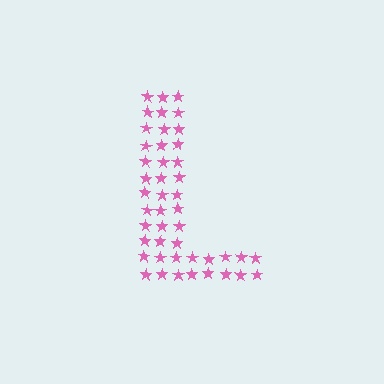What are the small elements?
The small elements are stars.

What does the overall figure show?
The overall figure shows the letter L.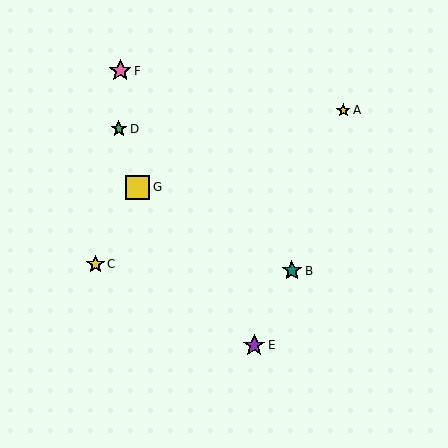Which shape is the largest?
The yellow square (labeled G) is the largest.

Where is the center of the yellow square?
The center of the yellow square is at (138, 187).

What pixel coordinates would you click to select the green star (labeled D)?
Click at (119, 129) to select the green star D.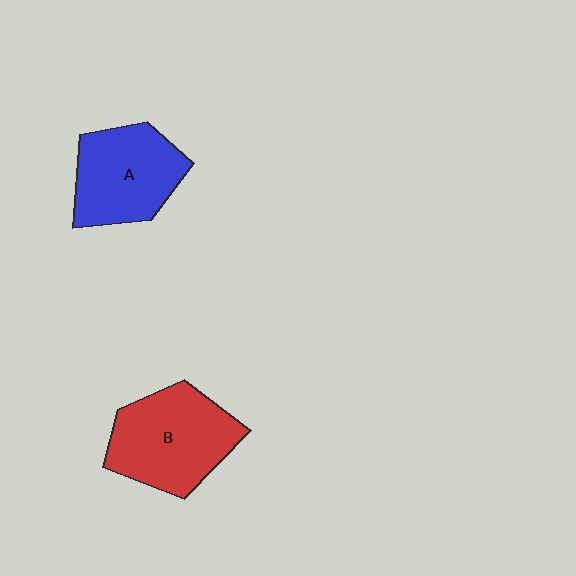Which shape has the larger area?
Shape B (red).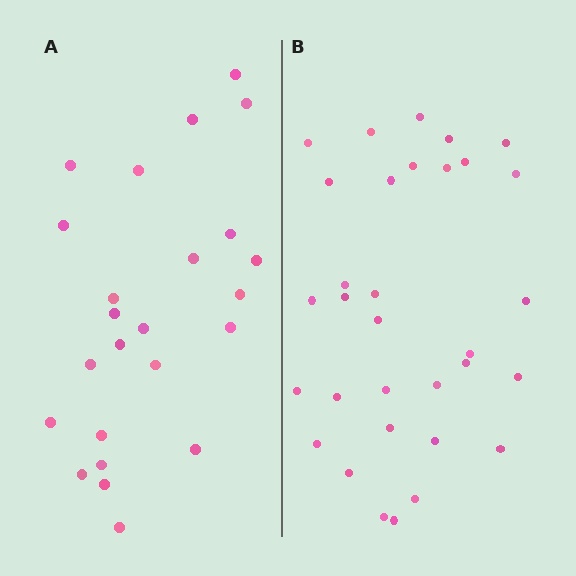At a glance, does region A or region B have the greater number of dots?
Region B (the right region) has more dots.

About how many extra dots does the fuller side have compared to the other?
Region B has roughly 8 or so more dots than region A.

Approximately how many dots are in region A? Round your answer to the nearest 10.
About 20 dots. (The exact count is 24, which rounds to 20.)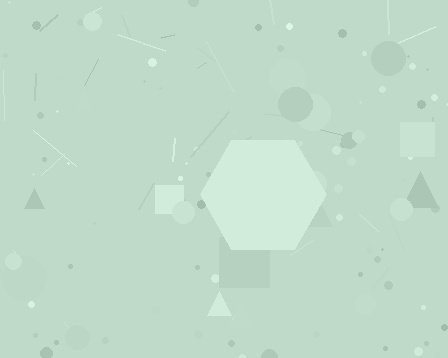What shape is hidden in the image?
A hexagon is hidden in the image.